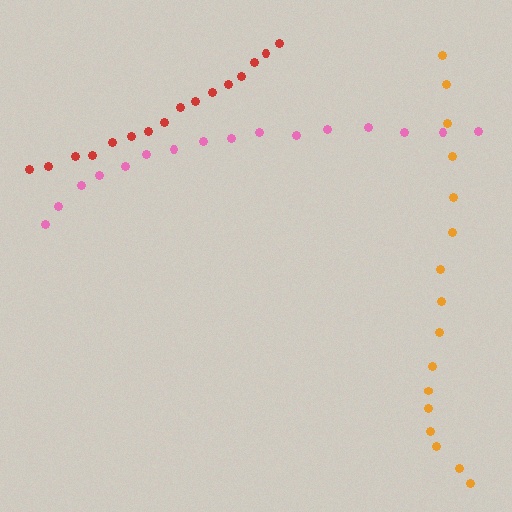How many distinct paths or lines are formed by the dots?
There are 3 distinct paths.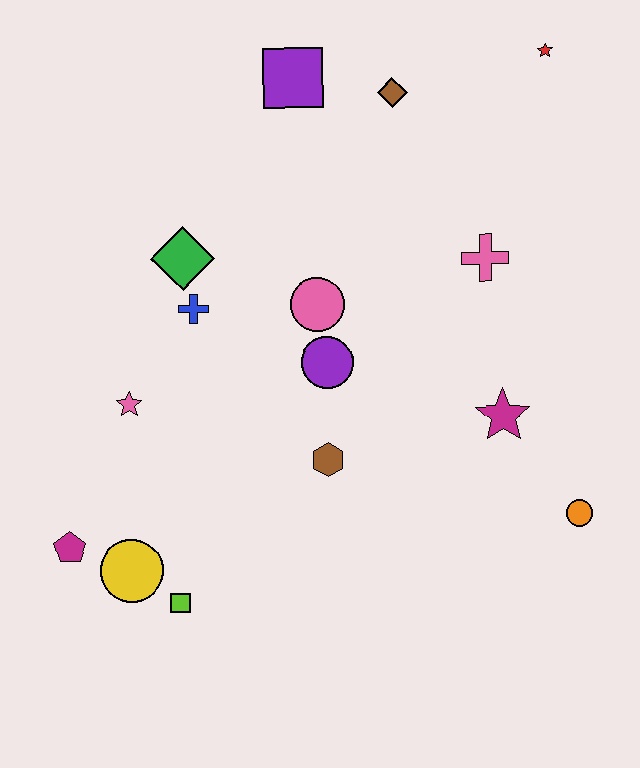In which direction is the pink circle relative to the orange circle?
The pink circle is to the left of the orange circle.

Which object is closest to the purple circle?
The pink circle is closest to the purple circle.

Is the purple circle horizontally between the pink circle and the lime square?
No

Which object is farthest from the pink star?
The red star is farthest from the pink star.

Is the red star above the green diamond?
Yes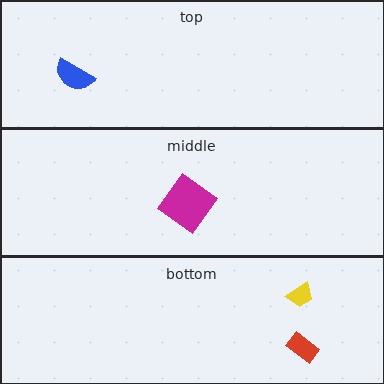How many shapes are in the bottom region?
2.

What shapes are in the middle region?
The magenta diamond.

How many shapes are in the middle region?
1.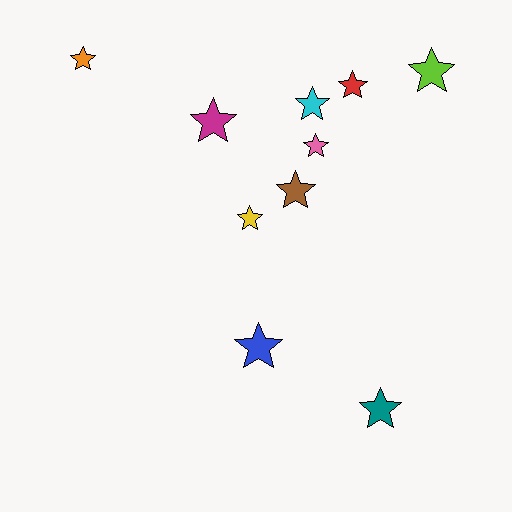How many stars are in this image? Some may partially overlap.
There are 10 stars.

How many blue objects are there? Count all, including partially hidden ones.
There is 1 blue object.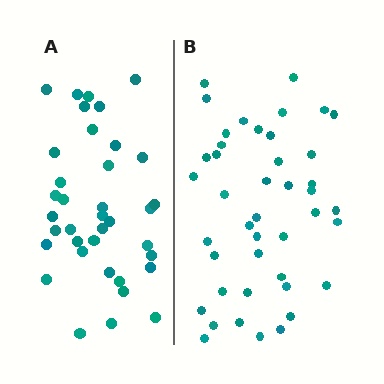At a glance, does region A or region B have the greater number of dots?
Region B (the right region) has more dots.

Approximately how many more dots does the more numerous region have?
Region B has about 6 more dots than region A.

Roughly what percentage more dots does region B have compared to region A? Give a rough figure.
About 15% more.